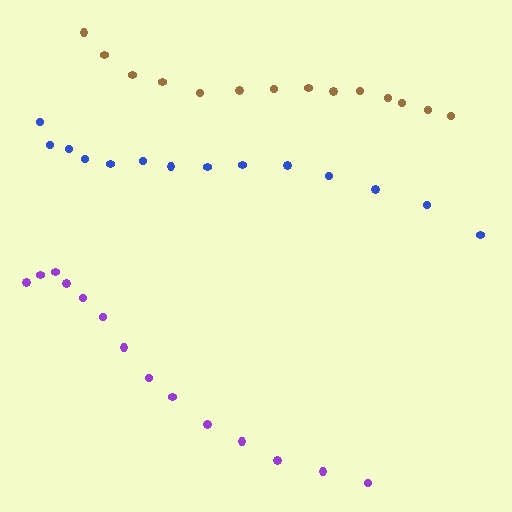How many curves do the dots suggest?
There are 3 distinct paths.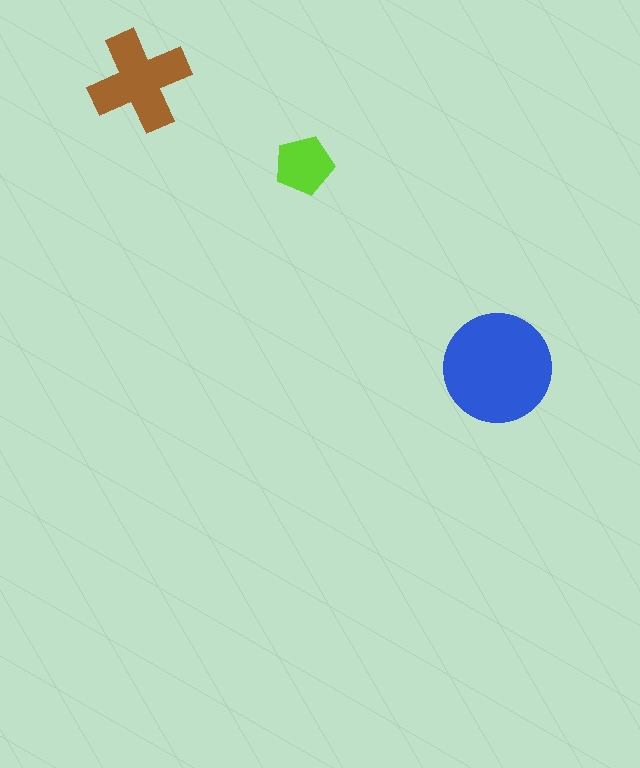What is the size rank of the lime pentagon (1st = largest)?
3rd.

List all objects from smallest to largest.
The lime pentagon, the brown cross, the blue circle.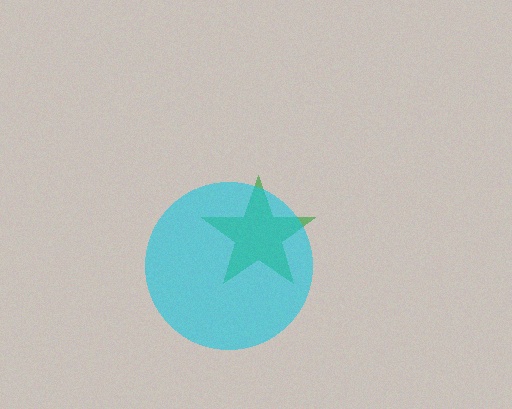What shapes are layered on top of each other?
The layered shapes are: a green star, a cyan circle.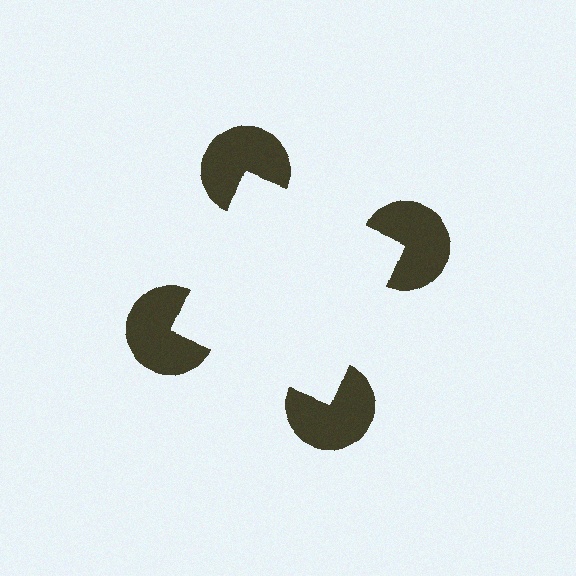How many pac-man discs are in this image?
There are 4 — one at each vertex of the illusory square.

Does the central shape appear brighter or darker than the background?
It typically appears slightly brighter than the background, even though no actual brightness change is drawn.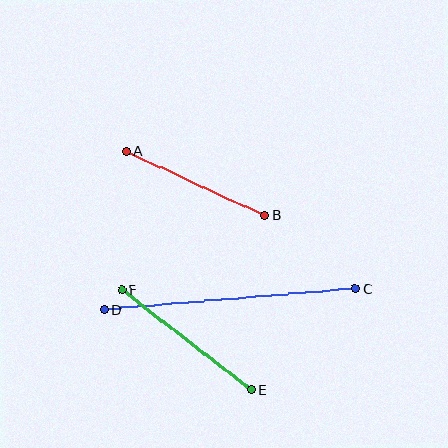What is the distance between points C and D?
The distance is approximately 252 pixels.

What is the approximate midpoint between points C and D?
The midpoint is at approximately (230, 299) pixels.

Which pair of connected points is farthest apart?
Points C and D are farthest apart.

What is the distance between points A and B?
The distance is approximately 151 pixels.